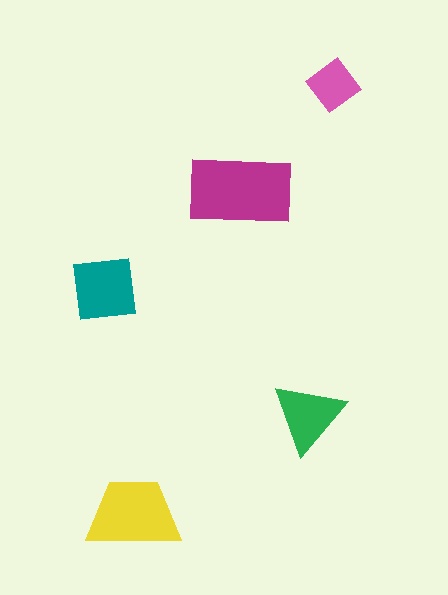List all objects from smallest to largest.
The pink diamond, the green triangle, the teal square, the yellow trapezoid, the magenta rectangle.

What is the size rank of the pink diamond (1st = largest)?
5th.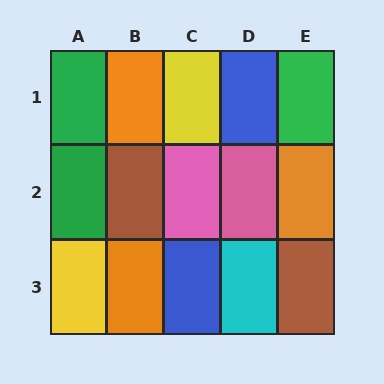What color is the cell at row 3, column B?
Orange.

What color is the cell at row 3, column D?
Cyan.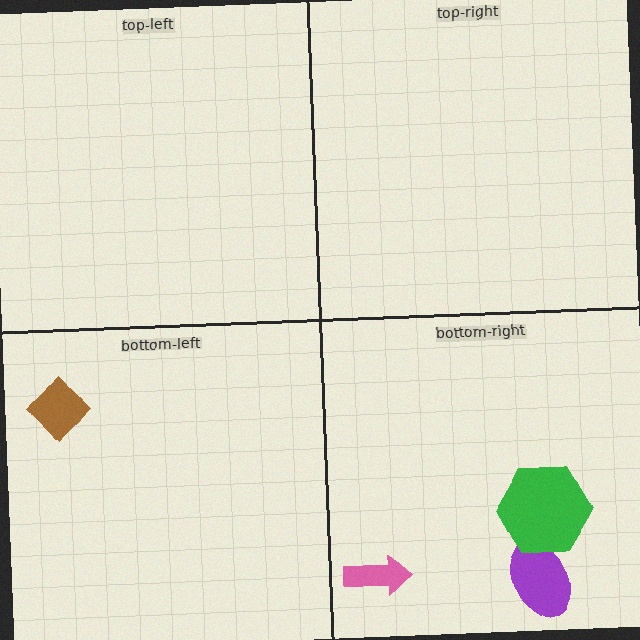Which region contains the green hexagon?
The bottom-right region.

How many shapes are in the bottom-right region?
3.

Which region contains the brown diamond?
The bottom-left region.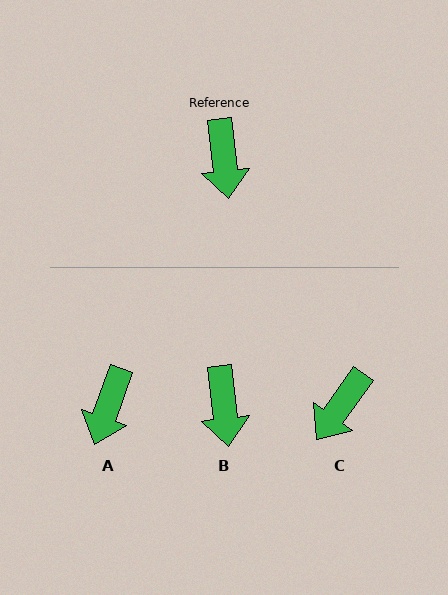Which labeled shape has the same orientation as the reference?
B.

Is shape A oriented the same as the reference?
No, it is off by about 26 degrees.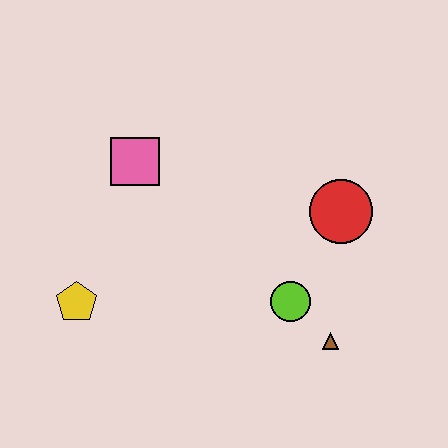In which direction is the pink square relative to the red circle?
The pink square is to the left of the red circle.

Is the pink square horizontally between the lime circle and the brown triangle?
No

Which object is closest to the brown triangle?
The lime circle is closest to the brown triangle.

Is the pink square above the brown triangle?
Yes